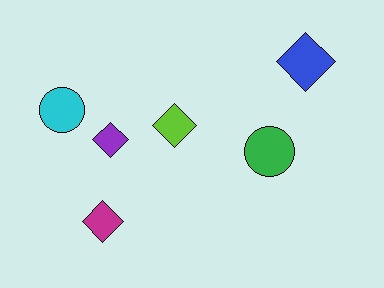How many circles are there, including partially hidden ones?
There are 2 circles.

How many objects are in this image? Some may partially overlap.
There are 6 objects.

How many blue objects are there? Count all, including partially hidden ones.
There is 1 blue object.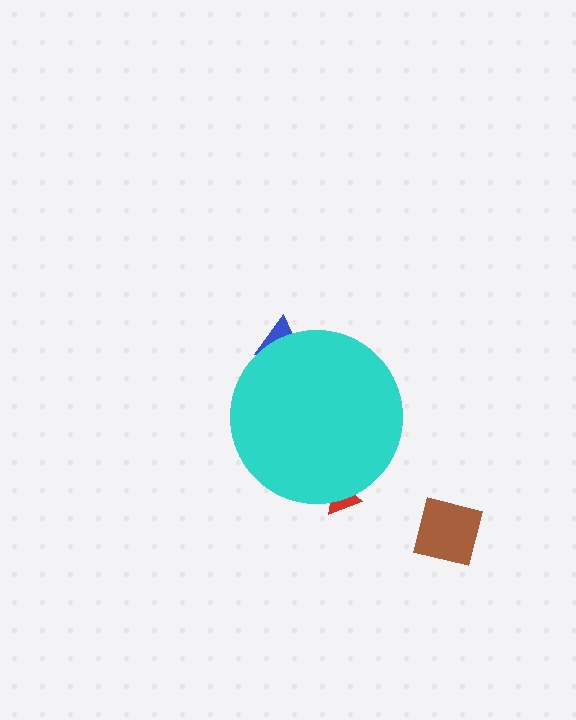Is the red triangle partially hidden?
Yes, the red triangle is partially hidden behind the cyan circle.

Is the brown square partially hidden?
No, the brown square is fully visible.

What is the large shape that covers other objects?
A cyan circle.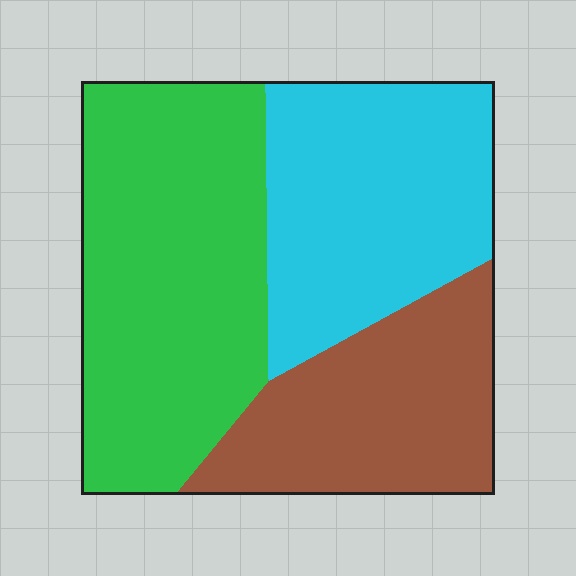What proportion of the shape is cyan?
Cyan covers around 30% of the shape.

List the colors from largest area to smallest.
From largest to smallest: green, cyan, brown.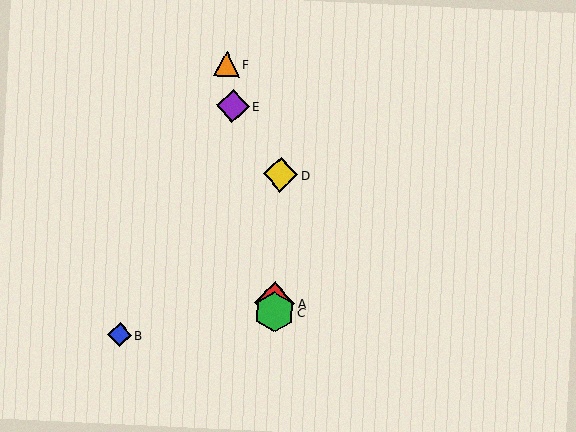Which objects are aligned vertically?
Objects A, C, D are aligned vertically.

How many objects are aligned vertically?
3 objects (A, C, D) are aligned vertically.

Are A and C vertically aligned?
Yes, both are at x≈274.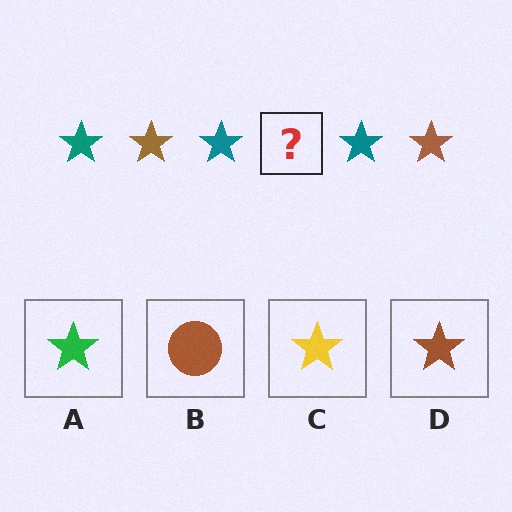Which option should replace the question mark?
Option D.